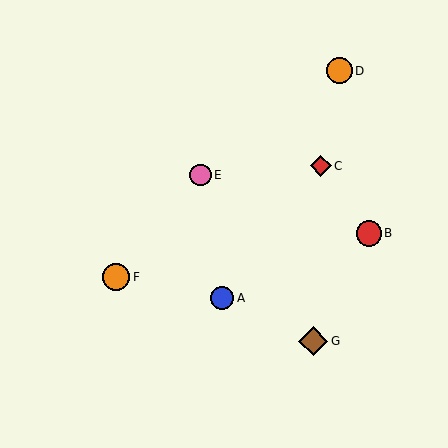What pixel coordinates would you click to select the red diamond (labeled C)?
Click at (321, 166) to select the red diamond C.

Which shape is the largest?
The brown diamond (labeled G) is the largest.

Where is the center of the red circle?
The center of the red circle is at (369, 234).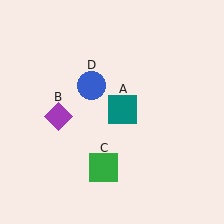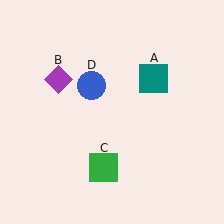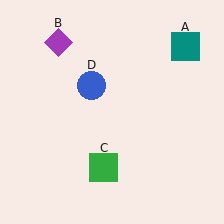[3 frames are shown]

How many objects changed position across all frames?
2 objects changed position: teal square (object A), purple diamond (object B).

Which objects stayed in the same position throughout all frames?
Green square (object C) and blue circle (object D) remained stationary.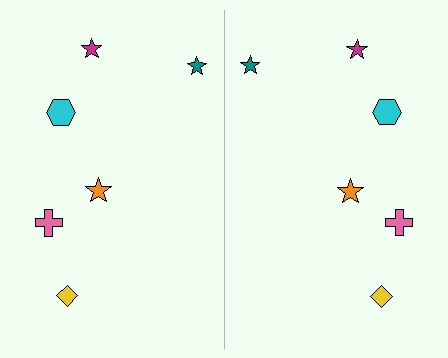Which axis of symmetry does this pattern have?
The pattern has a vertical axis of symmetry running through the center of the image.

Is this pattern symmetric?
Yes, this pattern has bilateral (reflection) symmetry.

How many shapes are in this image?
There are 12 shapes in this image.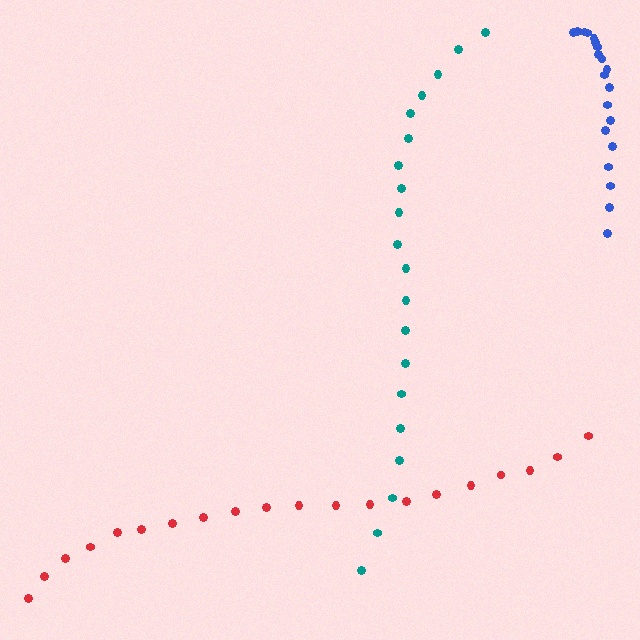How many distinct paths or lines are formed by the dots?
There are 3 distinct paths.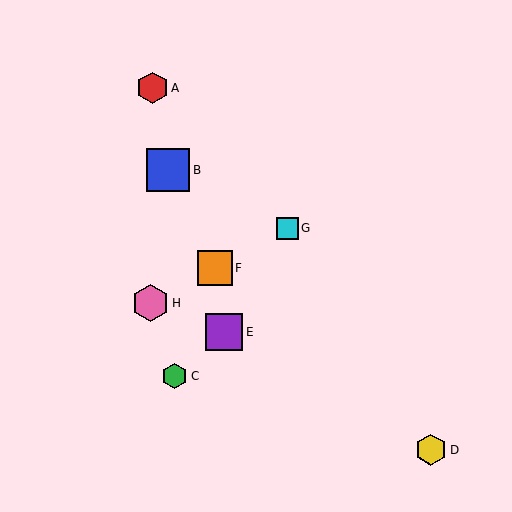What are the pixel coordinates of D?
Object D is at (431, 450).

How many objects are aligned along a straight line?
3 objects (F, G, H) are aligned along a straight line.